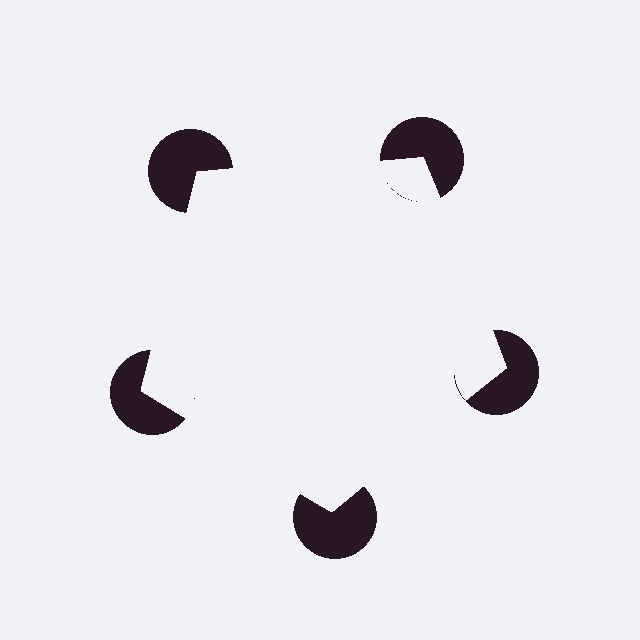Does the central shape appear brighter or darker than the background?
It typically appears slightly brighter than the background, even though no actual brightness change is drawn.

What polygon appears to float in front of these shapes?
An illusory pentagon — its edges are inferred from the aligned wedge cuts in the pac-man discs, not physically drawn.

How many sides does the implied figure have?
5 sides.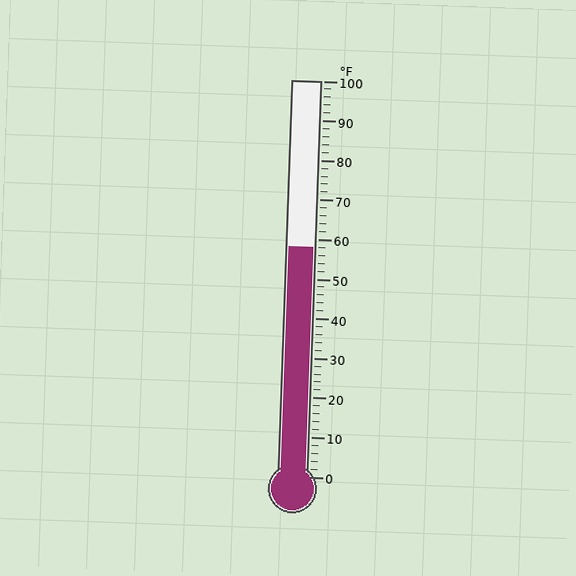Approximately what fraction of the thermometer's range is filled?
The thermometer is filled to approximately 60% of its range.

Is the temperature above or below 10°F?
The temperature is above 10°F.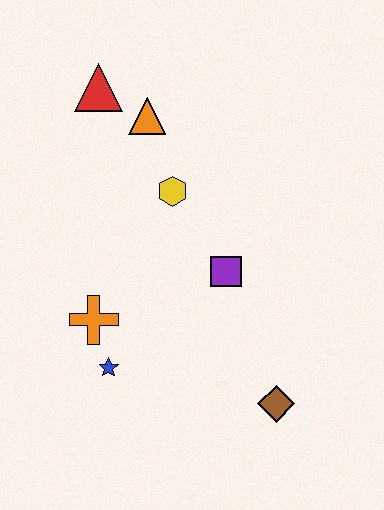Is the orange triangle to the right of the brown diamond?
No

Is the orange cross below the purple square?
Yes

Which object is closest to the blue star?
The orange cross is closest to the blue star.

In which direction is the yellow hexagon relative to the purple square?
The yellow hexagon is above the purple square.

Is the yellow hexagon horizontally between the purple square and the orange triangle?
Yes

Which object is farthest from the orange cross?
The red triangle is farthest from the orange cross.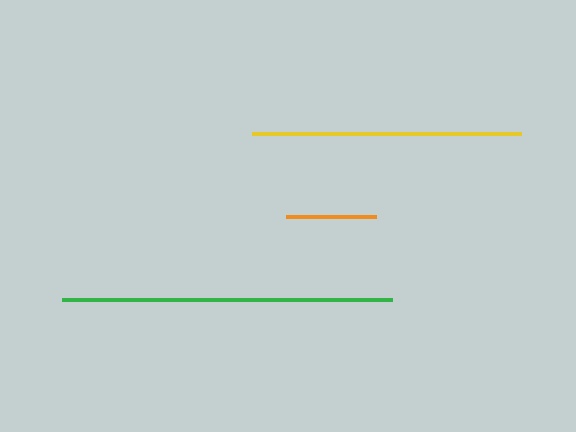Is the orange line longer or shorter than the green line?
The green line is longer than the orange line.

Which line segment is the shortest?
The orange line is the shortest at approximately 90 pixels.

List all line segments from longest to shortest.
From longest to shortest: green, yellow, orange.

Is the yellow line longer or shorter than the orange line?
The yellow line is longer than the orange line.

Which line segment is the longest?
The green line is the longest at approximately 330 pixels.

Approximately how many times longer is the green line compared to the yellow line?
The green line is approximately 1.2 times the length of the yellow line.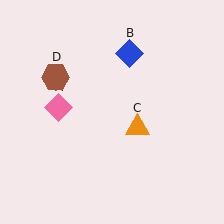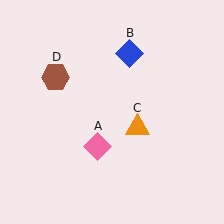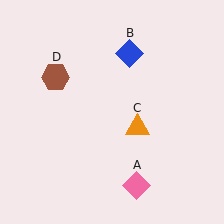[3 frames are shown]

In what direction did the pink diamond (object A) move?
The pink diamond (object A) moved down and to the right.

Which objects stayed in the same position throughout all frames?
Blue diamond (object B) and orange triangle (object C) and brown hexagon (object D) remained stationary.